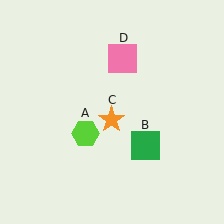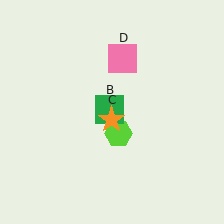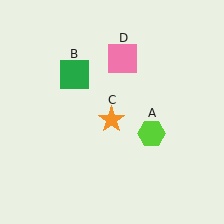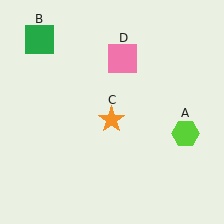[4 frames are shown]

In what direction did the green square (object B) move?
The green square (object B) moved up and to the left.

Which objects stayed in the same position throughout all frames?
Orange star (object C) and pink square (object D) remained stationary.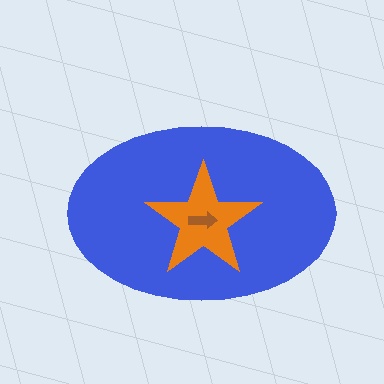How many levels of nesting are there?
3.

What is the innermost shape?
The brown arrow.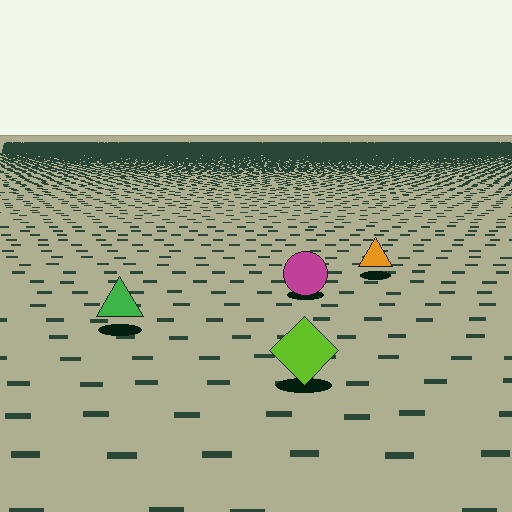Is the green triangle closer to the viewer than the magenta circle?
Yes. The green triangle is closer — you can tell from the texture gradient: the ground texture is coarser near it.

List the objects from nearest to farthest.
From nearest to farthest: the lime diamond, the green triangle, the magenta circle, the orange triangle.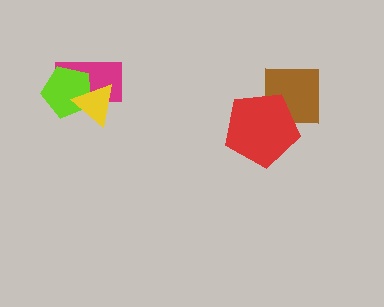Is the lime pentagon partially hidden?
Yes, it is partially covered by another shape.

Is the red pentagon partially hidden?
No, no other shape covers it.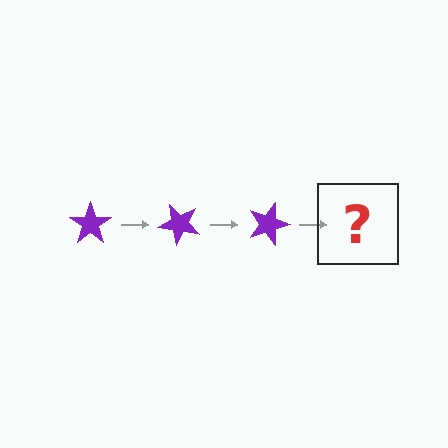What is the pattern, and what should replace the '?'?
The pattern is that the star rotates 45 degrees each step. The '?' should be a purple star rotated 135 degrees.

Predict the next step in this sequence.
The next step is a purple star rotated 135 degrees.